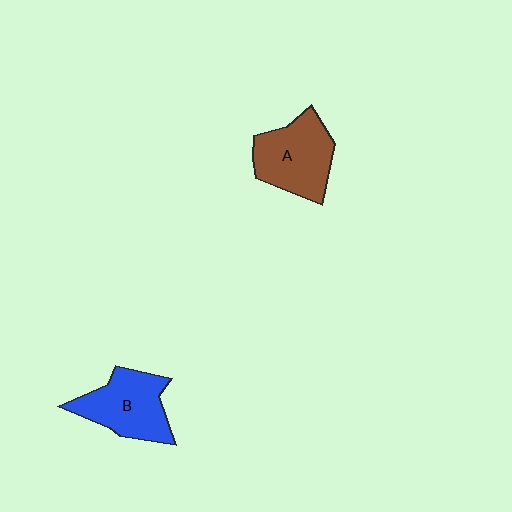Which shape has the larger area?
Shape A (brown).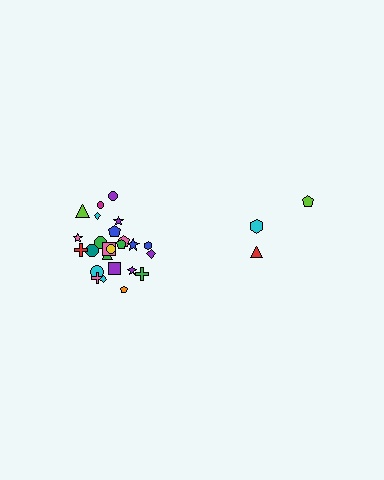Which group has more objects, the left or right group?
The left group.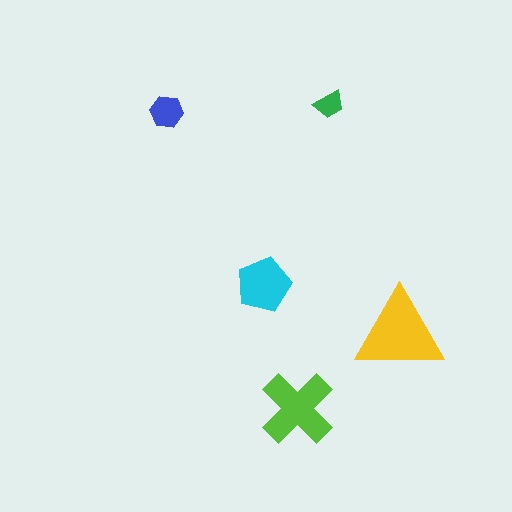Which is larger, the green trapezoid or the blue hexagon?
The blue hexagon.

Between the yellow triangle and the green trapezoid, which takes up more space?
The yellow triangle.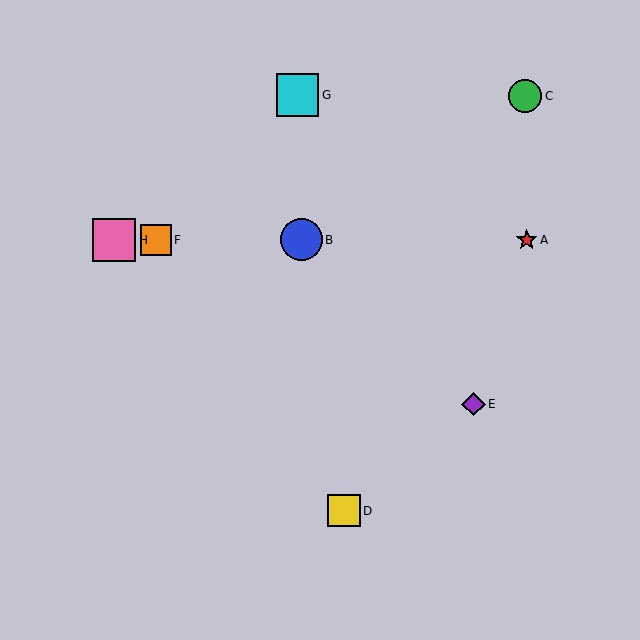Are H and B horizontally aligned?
Yes, both are at y≈240.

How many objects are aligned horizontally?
4 objects (A, B, F, H) are aligned horizontally.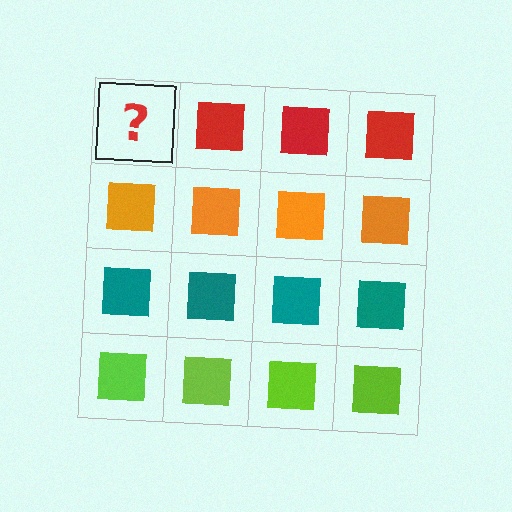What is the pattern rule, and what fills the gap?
The rule is that each row has a consistent color. The gap should be filled with a red square.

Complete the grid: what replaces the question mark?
The question mark should be replaced with a red square.